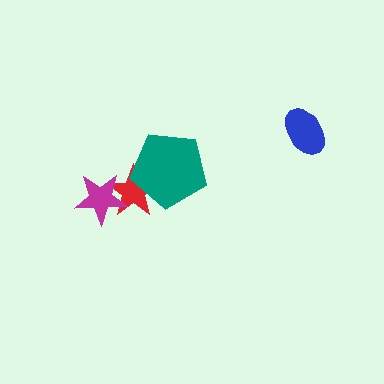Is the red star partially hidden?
Yes, it is partially covered by another shape.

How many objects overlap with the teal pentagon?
1 object overlaps with the teal pentagon.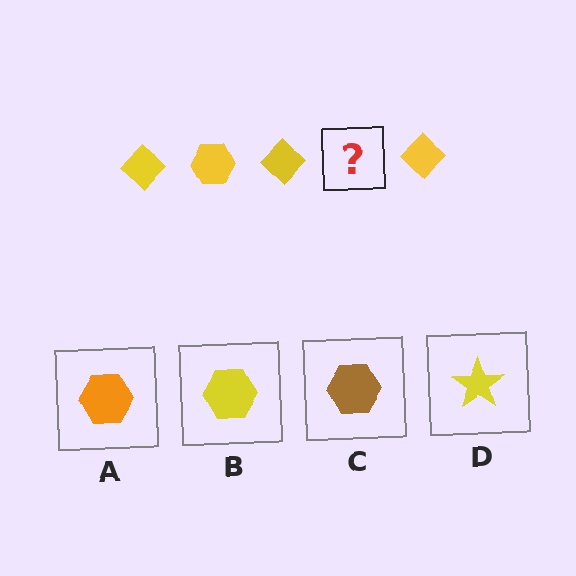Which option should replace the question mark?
Option B.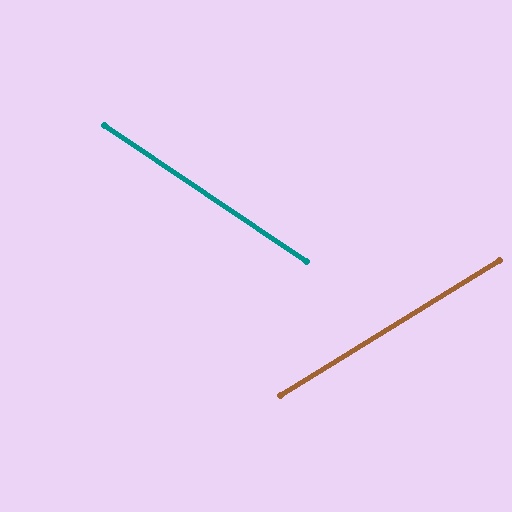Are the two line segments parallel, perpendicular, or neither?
Neither parallel nor perpendicular — they differ by about 65°.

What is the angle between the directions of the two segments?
Approximately 65 degrees.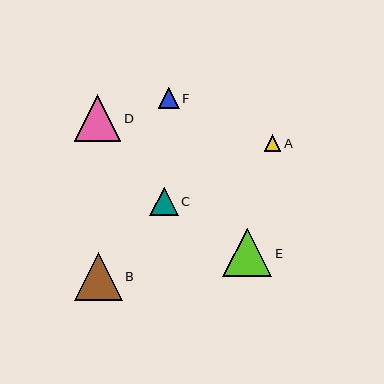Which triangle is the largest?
Triangle E is the largest with a size of approximately 49 pixels.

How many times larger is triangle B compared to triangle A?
Triangle B is approximately 2.9 times the size of triangle A.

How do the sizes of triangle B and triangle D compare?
Triangle B and triangle D are approximately the same size.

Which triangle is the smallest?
Triangle A is the smallest with a size of approximately 17 pixels.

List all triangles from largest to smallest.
From largest to smallest: E, B, D, C, F, A.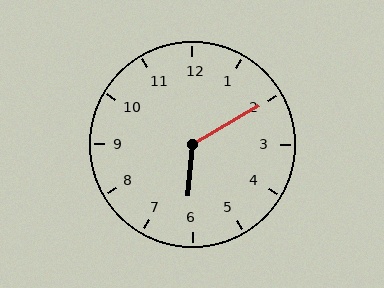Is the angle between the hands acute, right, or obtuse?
It is obtuse.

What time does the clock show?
6:10.